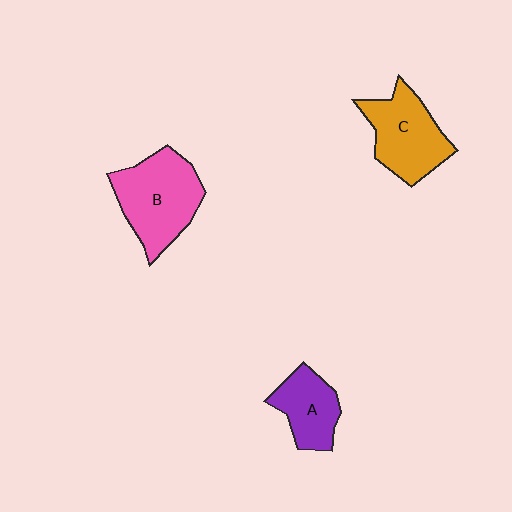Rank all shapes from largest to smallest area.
From largest to smallest: B (pink), C (orange), A (purple).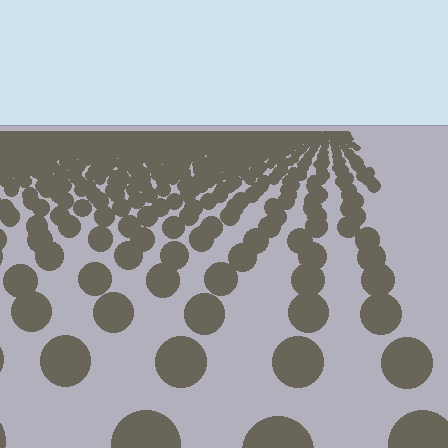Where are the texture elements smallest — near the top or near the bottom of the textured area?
Near the top.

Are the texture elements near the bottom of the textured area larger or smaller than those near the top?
Larger. Near the bottom, elements are closer to the viewer and appear at a bigger on-screen size.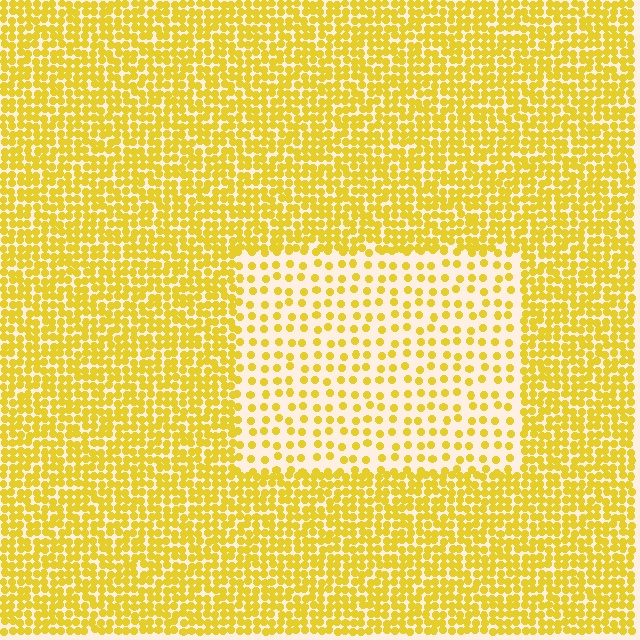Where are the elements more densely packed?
The elements are more densely packed outside the rectangle boundary.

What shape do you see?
I see a rectangle.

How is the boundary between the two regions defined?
The boundary is defined by a change in element density (approximately 2.5x ratio). All elements are the same color, size, and shape.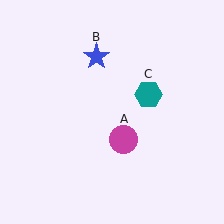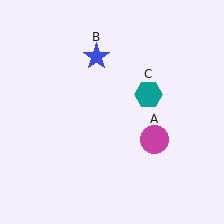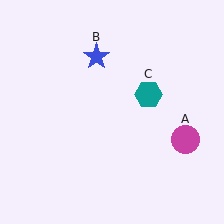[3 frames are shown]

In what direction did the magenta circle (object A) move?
The magenta circle (object A) moved right.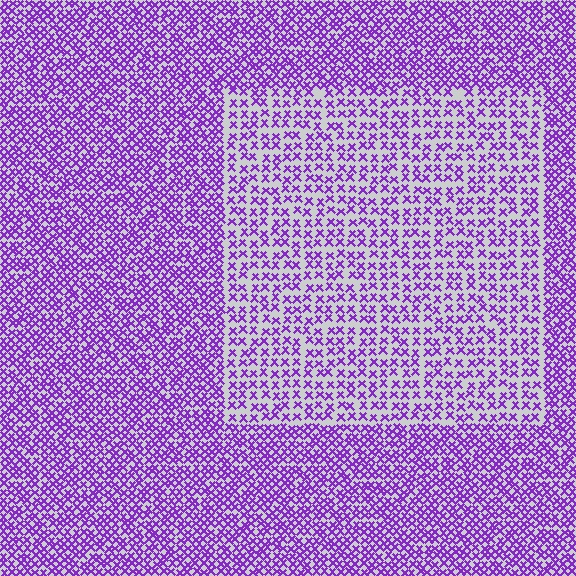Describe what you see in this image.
The image contains small purple elements arranged at two different densities. A rectangle-shaped region is visible where the elements are less densely packed than the surrounding area.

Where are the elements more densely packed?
The elements are more densely packed outside the rectangle boundary.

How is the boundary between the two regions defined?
The boundary is defined by a change in element density (approximately 1.8x ratio). All elements are the same color, size, and shape.